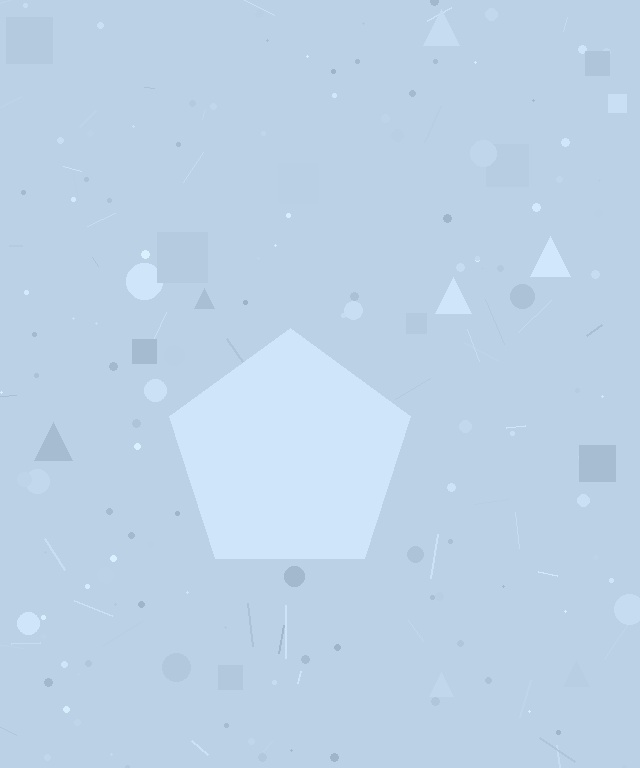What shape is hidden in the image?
A pentagon is hidden in the image.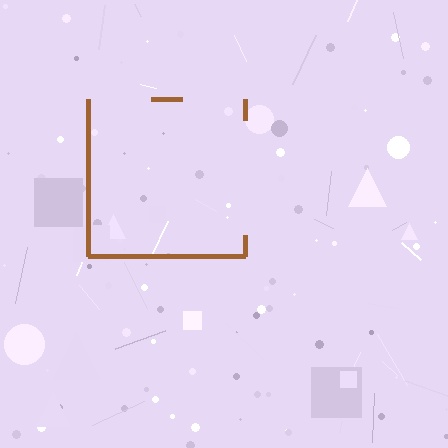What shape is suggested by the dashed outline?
The dashed outline suggests a square.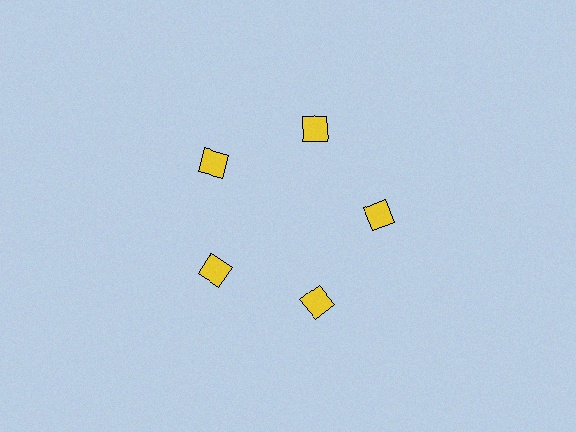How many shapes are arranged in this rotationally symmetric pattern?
There are 5 shapes, arranged in 5 groups of 1.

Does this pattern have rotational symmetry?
Yes, this pattern has 5-fold rotational symmetry. It looks the same after rotating 72 degrees around the center.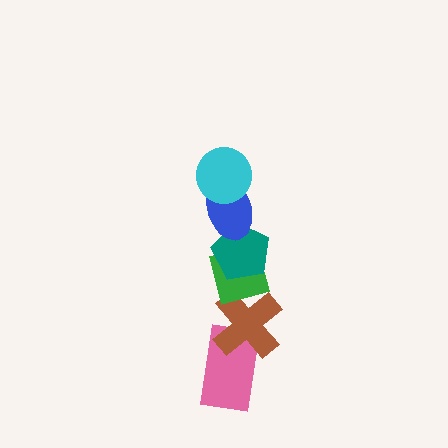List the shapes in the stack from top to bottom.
From top to bottom: the cyan circle, the blue ellipse, the teal pentagon, the green square, the brown cross, the pink rectangle.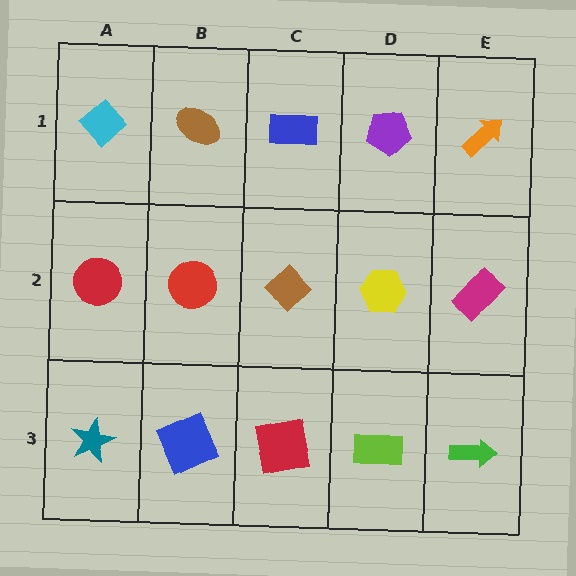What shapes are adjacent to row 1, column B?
A red circle (row 2, column B), a cyan diamond (row 1, column A), a blue rectangle (row 1, column C).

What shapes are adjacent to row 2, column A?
A cyan diamond (row 1, column A), a teal star (row 3, column A), a red circle (row 2, column B).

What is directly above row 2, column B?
A brown ellipse.